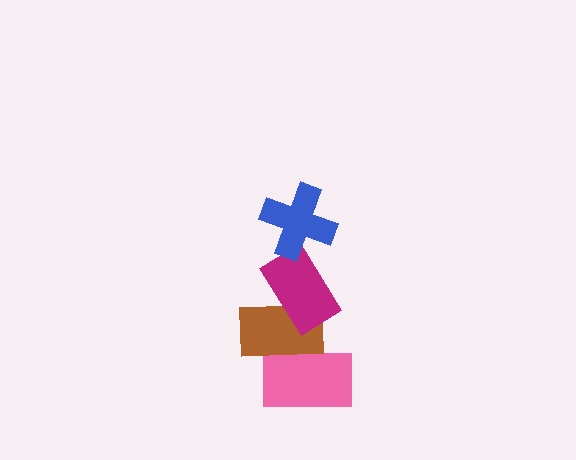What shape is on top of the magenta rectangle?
The blue cross is on top of the magenta rectangle.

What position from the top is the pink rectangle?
The pink rectangle is 4th from the top.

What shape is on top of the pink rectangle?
The brown rectangle is on top of the pink rectangle.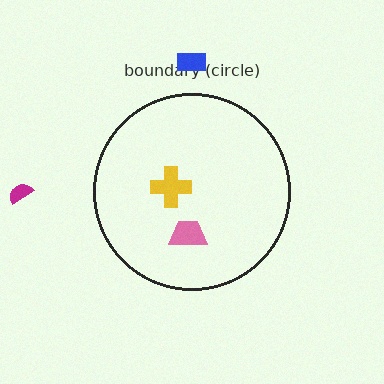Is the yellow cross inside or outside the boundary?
Inside.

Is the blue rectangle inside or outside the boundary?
Outside.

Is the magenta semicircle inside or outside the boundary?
Outside.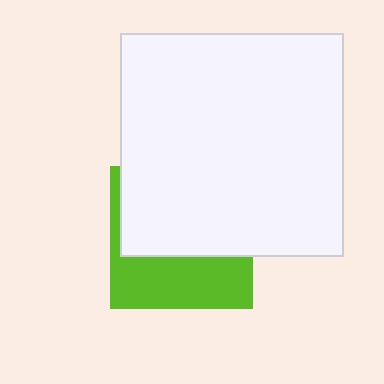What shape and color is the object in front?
The object in front is a white square.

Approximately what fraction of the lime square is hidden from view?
Roughly 59% of the lime square is hidden behind the white square.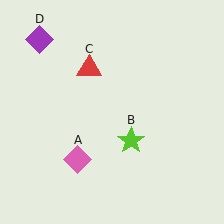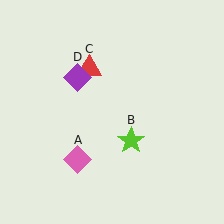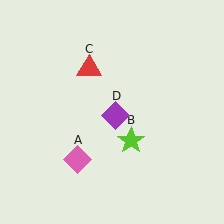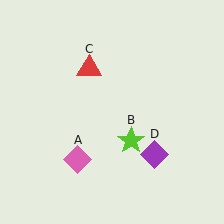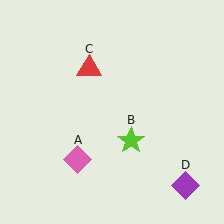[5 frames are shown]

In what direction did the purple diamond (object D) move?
The purple diamond (object D) moved down and to the right.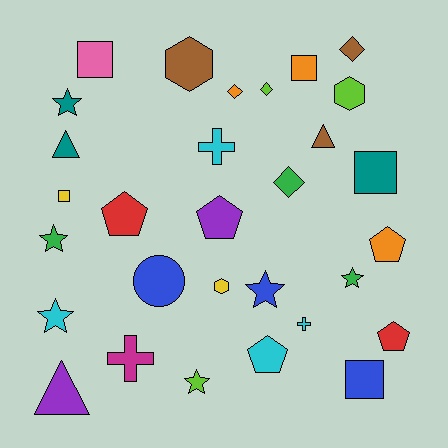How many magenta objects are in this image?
There is 1 magenta object.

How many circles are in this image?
There is 1 circle.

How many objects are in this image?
There are 30 objects.